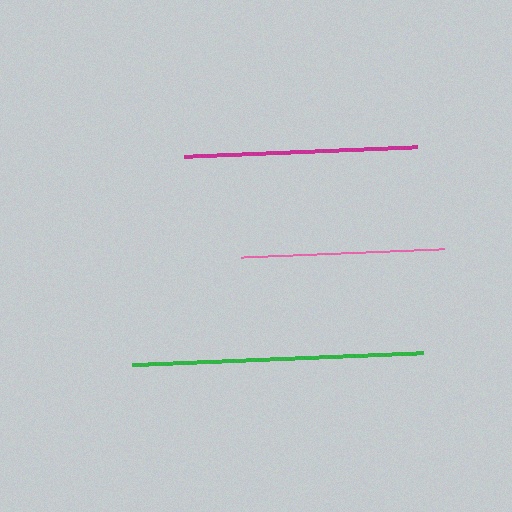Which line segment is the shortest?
The pink line is the shortest at approximately 203 pixels.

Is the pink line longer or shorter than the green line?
The green line is longer than the pink line.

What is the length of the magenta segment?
The magenta segment is approximately 233 pixels long.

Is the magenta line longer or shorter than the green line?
The green line is longer than the magenta line.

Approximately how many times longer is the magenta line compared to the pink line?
The magenta line is approximately 1.2 times the length of the pink line.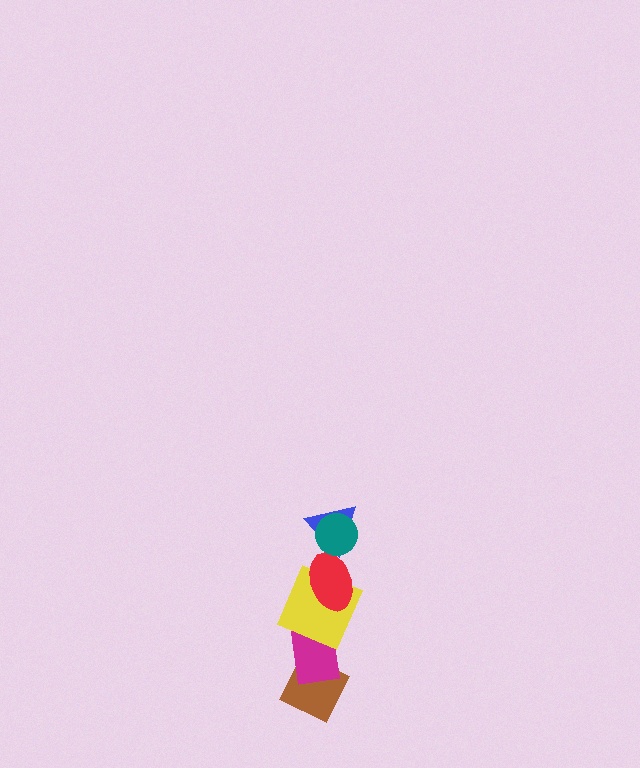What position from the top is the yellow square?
The yellow square is 4th from the top.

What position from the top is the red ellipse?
The red ellipse is 3rd from the top.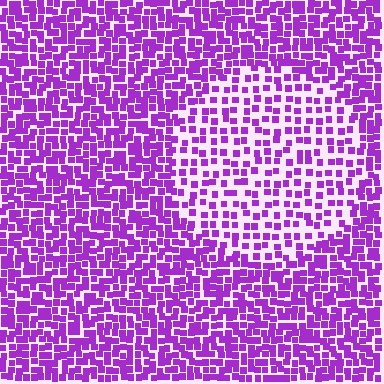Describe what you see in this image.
The image contains small purple elements arranged at two different densities. A circle-shaped region is visible where the elements are less densely packed than the surrounding area.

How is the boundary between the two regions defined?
The boundary is defined by a change in element density (approximately 2.0x ratio). All elements are the same color, size, and shape.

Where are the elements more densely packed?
The elements are more densely packed outside the circle boundary.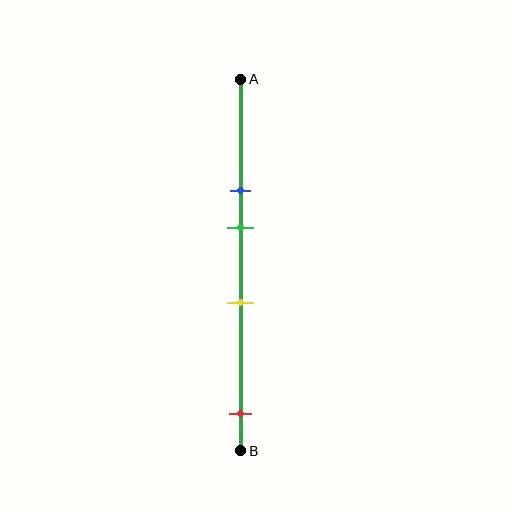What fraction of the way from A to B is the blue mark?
The blue mark is approximately 30% (0.3) of the way from A to B.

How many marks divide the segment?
There are 4 marks dividing the segment.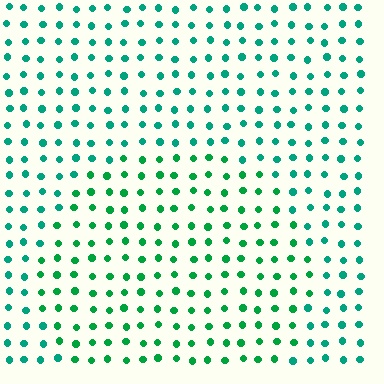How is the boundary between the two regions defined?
The boundary is defined purely by a slight shift in hue (about 24 degrees). Spacing, size, and orientation are identical on both sides.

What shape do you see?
I see a circle.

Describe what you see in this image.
The image is filled with small teal elements in a uniform arrangement. A circle-shaped region is visible where the elements are tinted to a slightly different hue, forming a subtle color boundary.